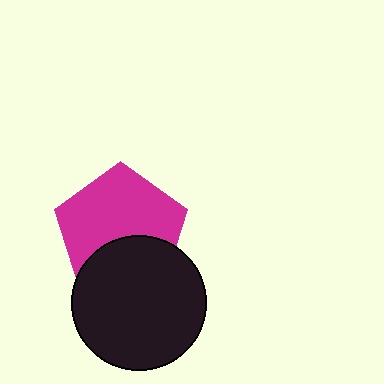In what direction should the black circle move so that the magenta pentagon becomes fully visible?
The black circle should move down. That is the shortest direction to clear the overlap and leave the magenta pentagon fully visible.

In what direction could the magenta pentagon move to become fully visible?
The magenta pentagon could move up. That would shift it out from behind the black circle entirely.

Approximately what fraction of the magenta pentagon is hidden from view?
Roughly 36% of the magenta pentagon is hidden behind the black circle.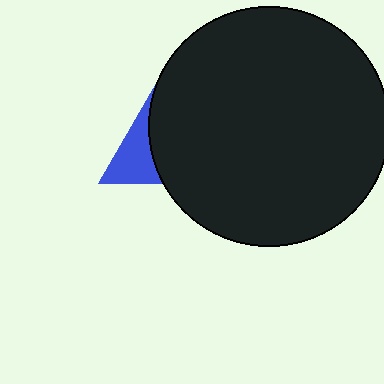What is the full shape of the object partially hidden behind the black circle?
The partially hidden object is a blue triangle.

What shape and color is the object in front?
The object in front is a black circle.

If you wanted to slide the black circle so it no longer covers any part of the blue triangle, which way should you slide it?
Slide it right — that is the most direct way to separate the two shapes.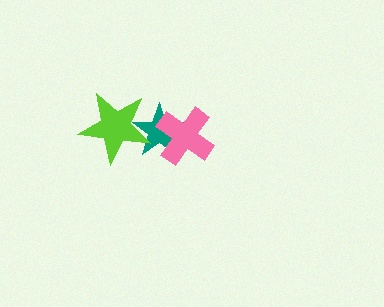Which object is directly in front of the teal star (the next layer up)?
The lime star is directly in front of the teal star.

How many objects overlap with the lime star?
1 object overlaps with the lime star.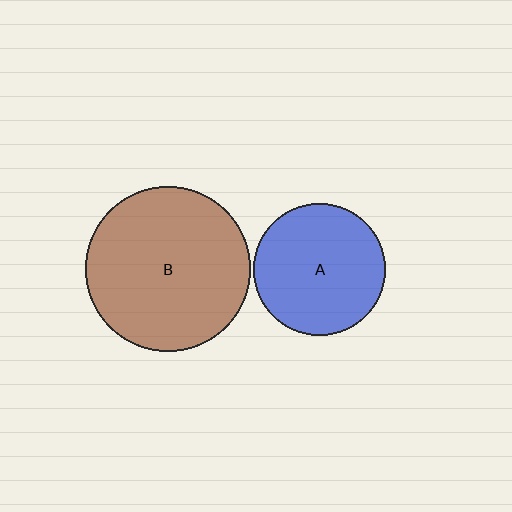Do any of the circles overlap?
No, none of the circles overlap.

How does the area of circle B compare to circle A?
Approximately 1.5 times.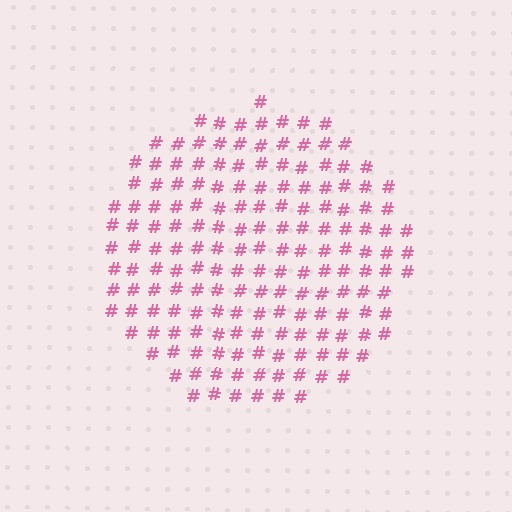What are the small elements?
The small elements are hash symbols.